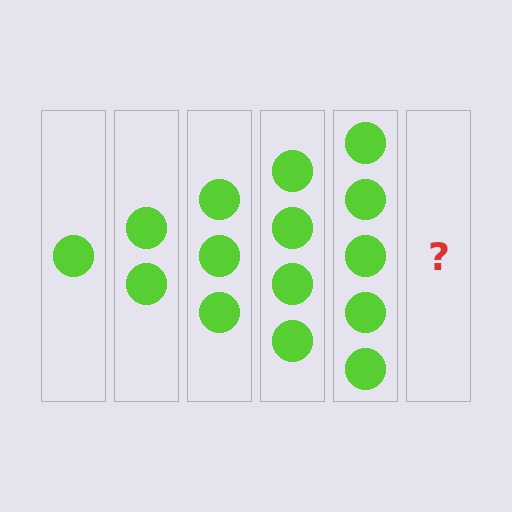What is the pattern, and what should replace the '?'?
The pattern is that each step adds one more circle. The '?' should be 6 circles.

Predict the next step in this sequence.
The next step is 6 circles.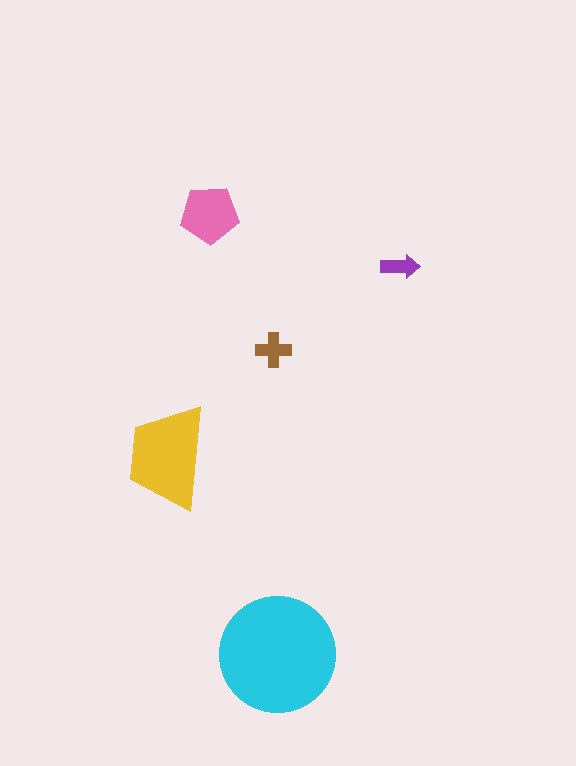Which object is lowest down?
The cyan circle is bottommost.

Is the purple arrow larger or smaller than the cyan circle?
Smaller.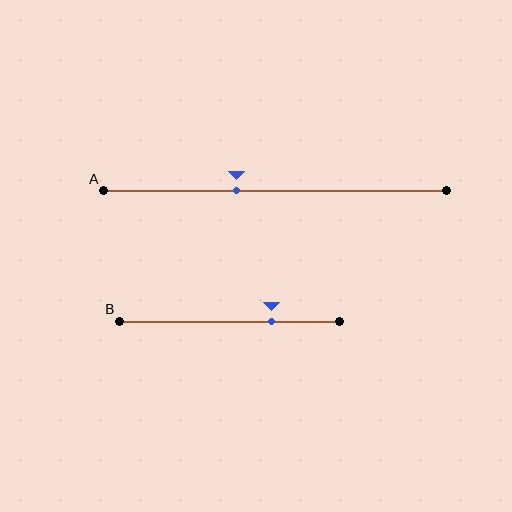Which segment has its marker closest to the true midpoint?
Segment A has its marker closest to the true midpoint.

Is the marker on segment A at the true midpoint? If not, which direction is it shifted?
No, the marker on segment A is shifted to the left by about 11% of the segment length.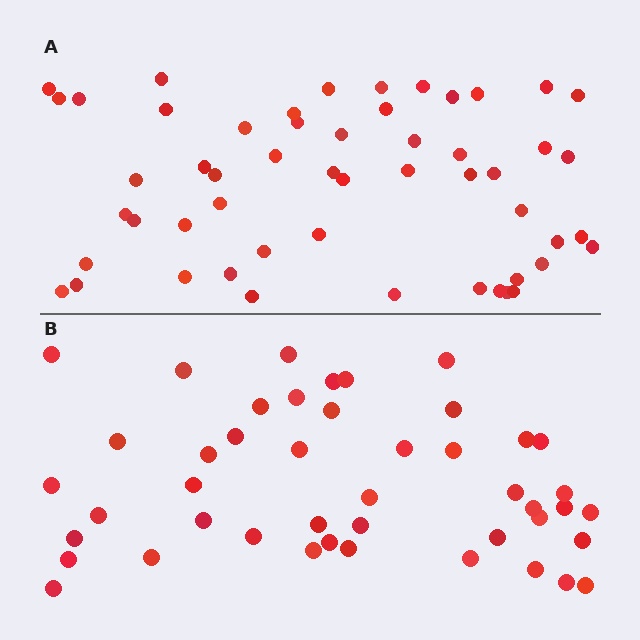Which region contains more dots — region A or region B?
Region A (the top region) has more dots.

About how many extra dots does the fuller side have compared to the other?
Region A has roughly 8 or so more dots than region B.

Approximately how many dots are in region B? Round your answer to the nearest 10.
About 40 dots. (The exact count is 45, which rounds to 40.)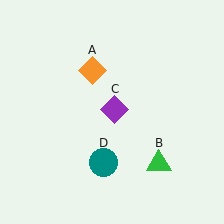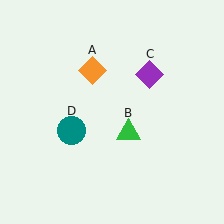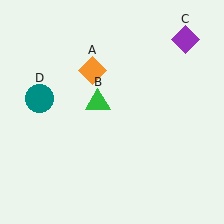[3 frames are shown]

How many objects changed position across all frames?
3 objects changed position: green triangle (object B), purple diamond (object C), teal circle (object D).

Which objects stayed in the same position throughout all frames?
Orange diamond (object A) remained stationary.